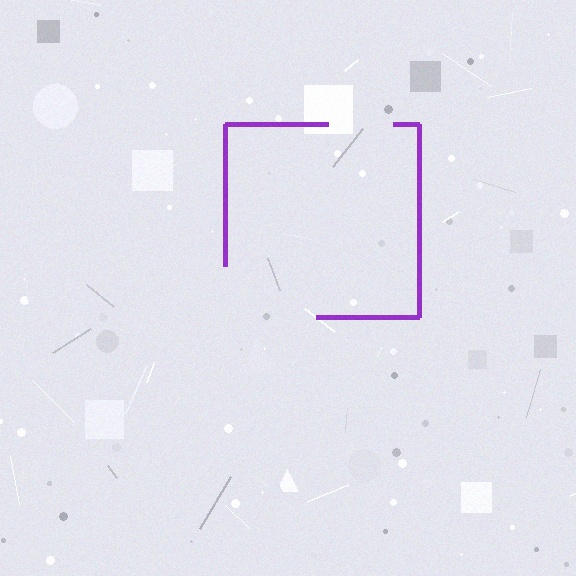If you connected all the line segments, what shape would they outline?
They would outline a square.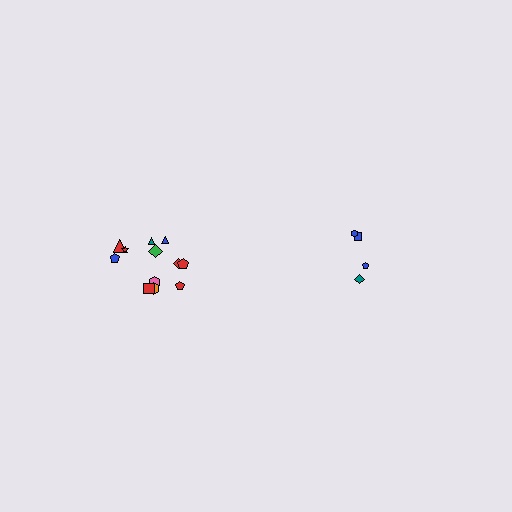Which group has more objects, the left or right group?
The left group.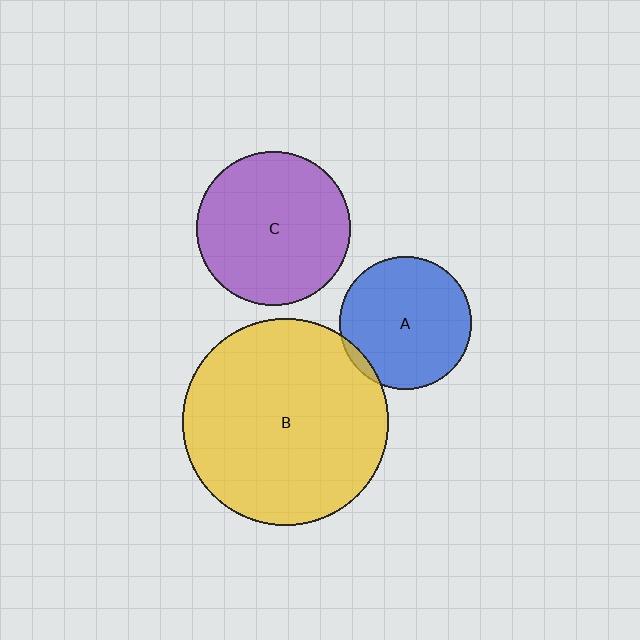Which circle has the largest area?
Circle B (yellow).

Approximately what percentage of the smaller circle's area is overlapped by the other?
Approximately 5%.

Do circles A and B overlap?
Yes.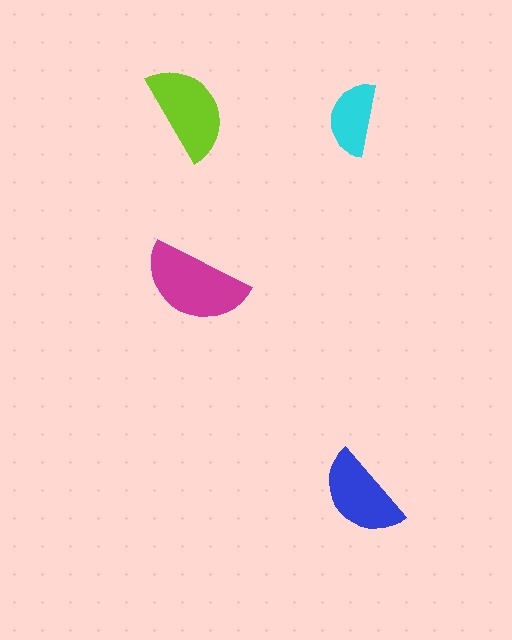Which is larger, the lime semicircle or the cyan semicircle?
The lime one.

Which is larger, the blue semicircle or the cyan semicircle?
The blue one.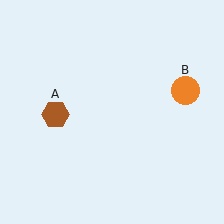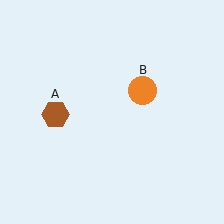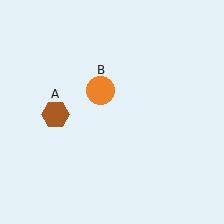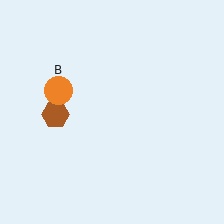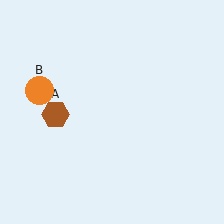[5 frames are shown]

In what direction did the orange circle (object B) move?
The orange circle (object B) moved left.